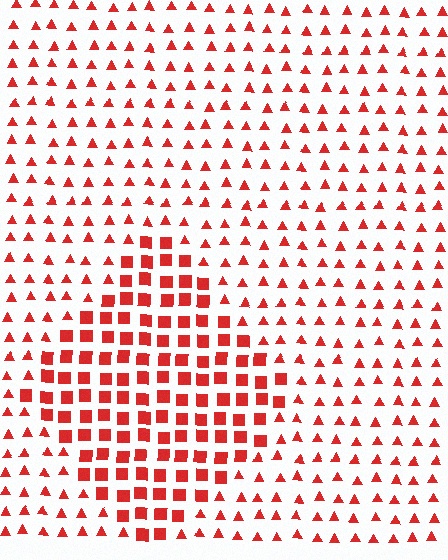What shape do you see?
I see a diamond.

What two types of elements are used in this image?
The image uses squares inside the diamond region and triangles outside it.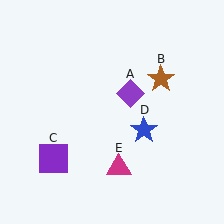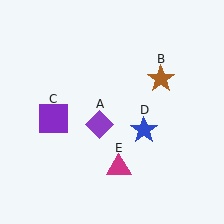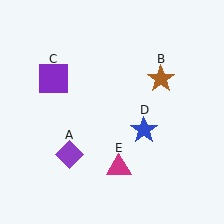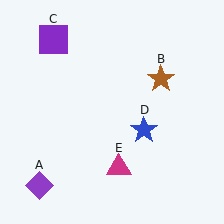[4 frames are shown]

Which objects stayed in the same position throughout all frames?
Brown star (object B) and blue star (object D) and magenta triangle (object E) remained stationary.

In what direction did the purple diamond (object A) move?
The purple diamond (object A) moved down and to the left.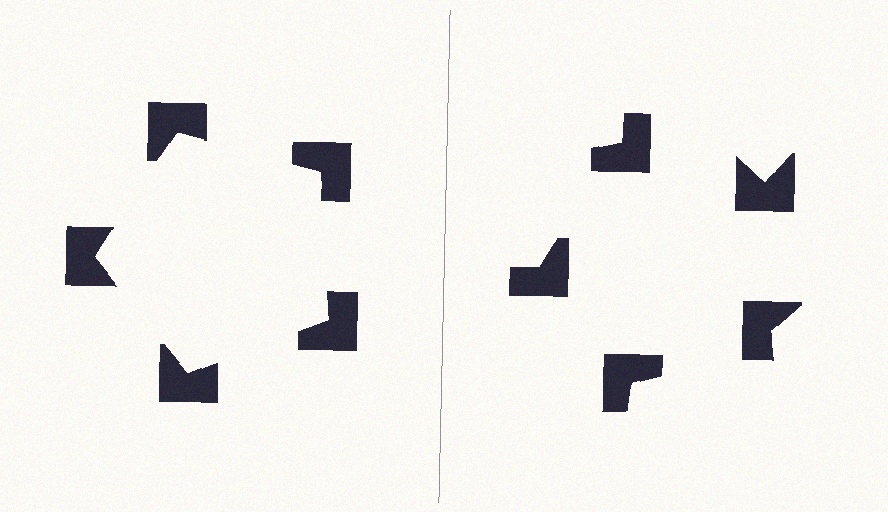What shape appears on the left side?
An illusory pentagon.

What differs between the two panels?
The notched squares are positioned identically on both sides; only the wedge orientations differ. On the left they align to a pentagon; on the right they are misaligned.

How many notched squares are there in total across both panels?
10 — 5 on each side.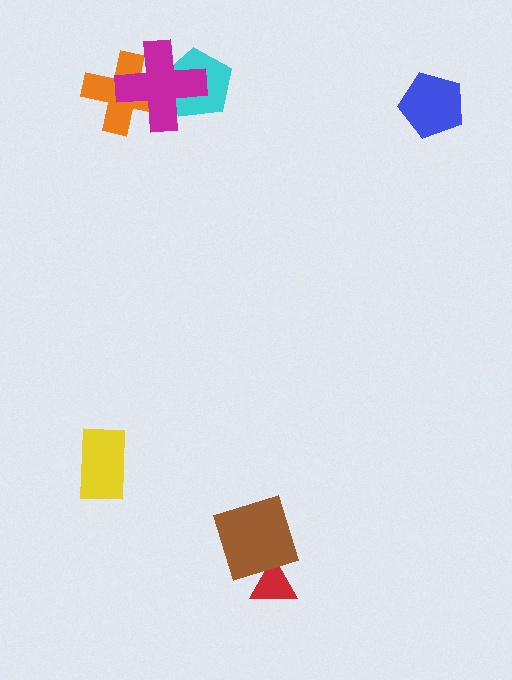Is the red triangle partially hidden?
Yes, it is partially covered by another shape.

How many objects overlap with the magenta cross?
2 objects overlap with the magenta cross.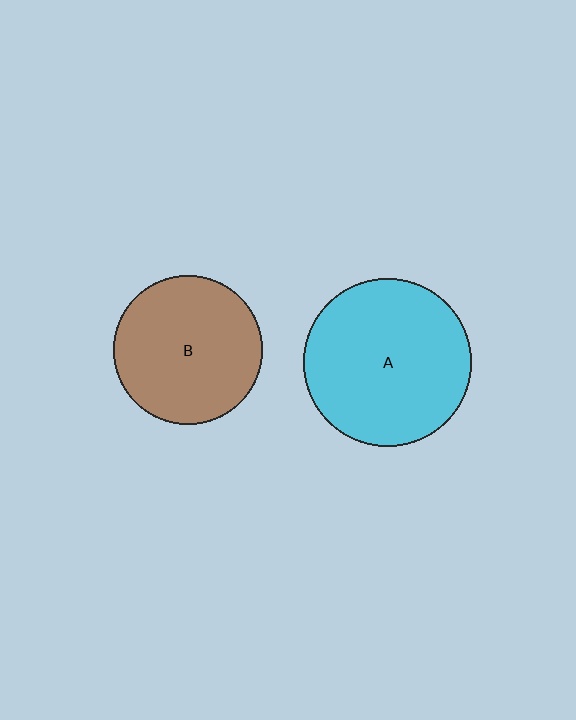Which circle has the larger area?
Circle A (cyan).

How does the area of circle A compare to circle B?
Approximately 1.3 times.